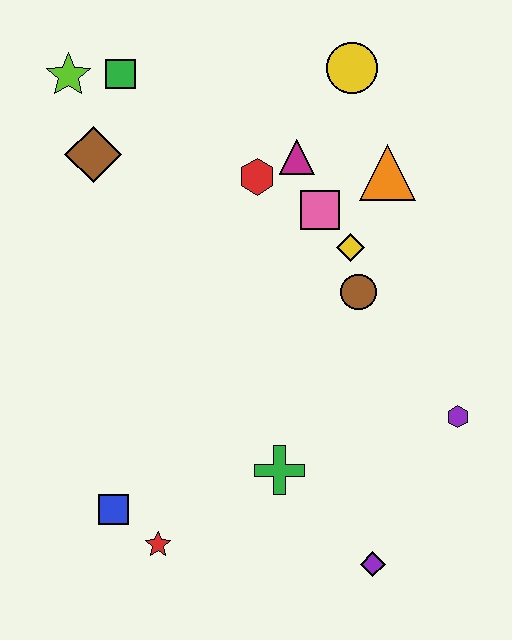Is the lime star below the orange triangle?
No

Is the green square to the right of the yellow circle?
No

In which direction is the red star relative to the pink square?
The red star is below the pink square.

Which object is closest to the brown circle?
The yellow diamond is closest to the brown circle.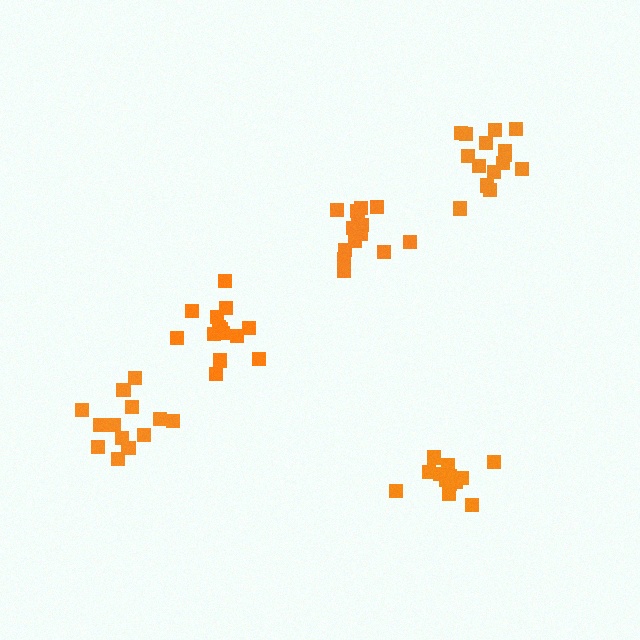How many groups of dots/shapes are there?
There are 5 groups.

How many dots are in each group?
Group 1: 13 dots, Group 2: 14 dots, Group 3: 15 dots, Group 4: 13 dots, Group 5: 16 dots (71 total).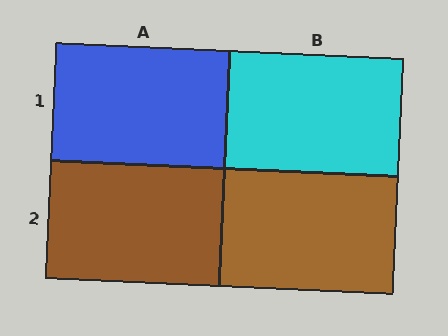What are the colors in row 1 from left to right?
Blue, cyan.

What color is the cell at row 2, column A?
Brown.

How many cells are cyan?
1 cell is cyan.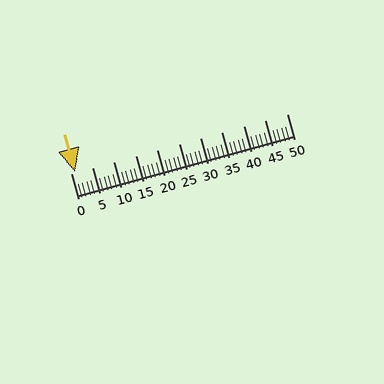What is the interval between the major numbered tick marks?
The major tick marks are spaced 5 units apart.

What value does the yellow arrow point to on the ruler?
The yellow arrow points to approximately 1.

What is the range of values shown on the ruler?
The ruler shows values from 0 to 50.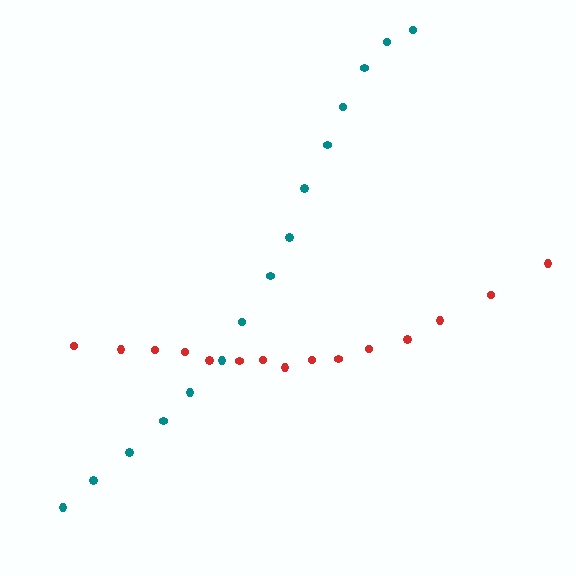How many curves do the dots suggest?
There are 2 distinct paths.